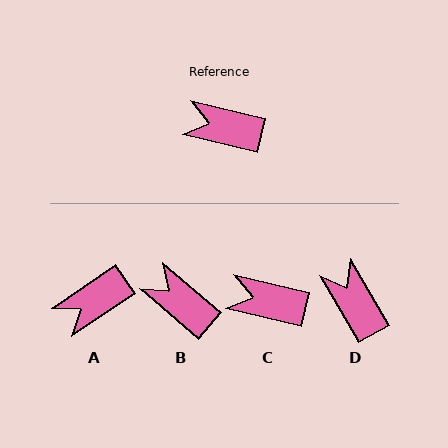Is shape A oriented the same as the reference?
No, it is off by about 47 degrees.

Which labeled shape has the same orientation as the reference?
C.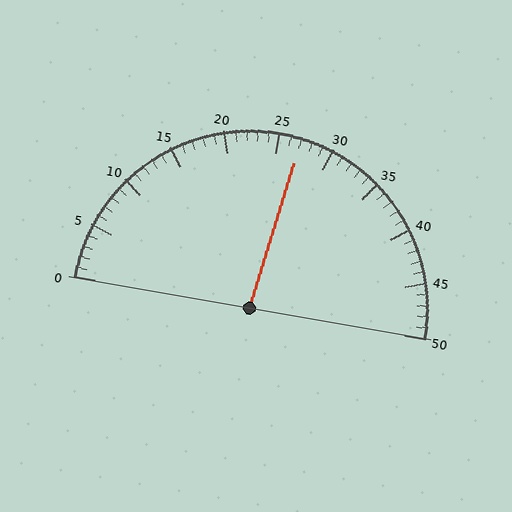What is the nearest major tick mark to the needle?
The nearest major tick mark is 25.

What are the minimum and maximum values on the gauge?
The gauge ranges from 0 to 50.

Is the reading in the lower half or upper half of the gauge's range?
The reading is in the upper half of the range (0 to 50).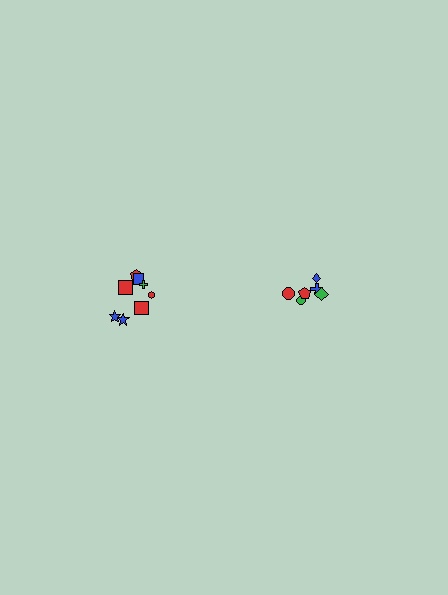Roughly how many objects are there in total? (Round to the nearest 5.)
Roughly 15 objects in total.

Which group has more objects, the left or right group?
The left group.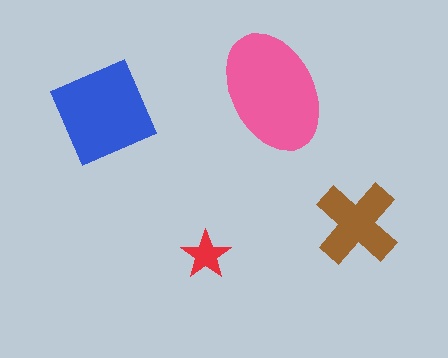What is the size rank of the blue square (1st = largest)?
2nd.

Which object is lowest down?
The red star is bottommost.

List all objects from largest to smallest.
The pink ellipse, the blue square, the brown cross, the red star.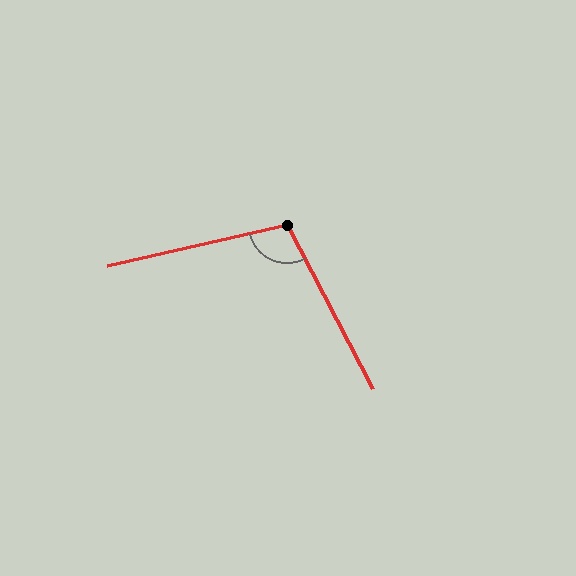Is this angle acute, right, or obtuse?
It is obtuse.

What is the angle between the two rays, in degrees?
Approximately 105 degrees.